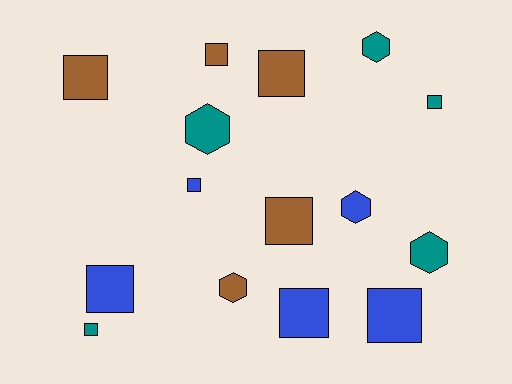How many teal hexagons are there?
There are 3 teal hexagons.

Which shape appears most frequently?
Square, with 10 objects.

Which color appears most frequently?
Blue, with 5 objects.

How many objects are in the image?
There are 15 objects.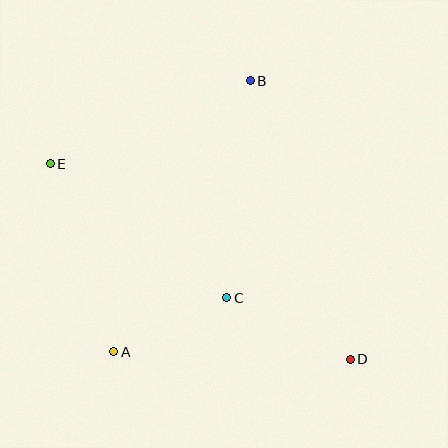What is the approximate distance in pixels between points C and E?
The distance between C and E is approximately 221 pixels.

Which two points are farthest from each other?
Points D and E are farthest from each other.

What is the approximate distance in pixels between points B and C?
The distance between B and C is approximately 218 pixels.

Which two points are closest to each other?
Points A and C are closest to each other.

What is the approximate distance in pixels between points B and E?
The distance between B and E is approximately 216 pixels.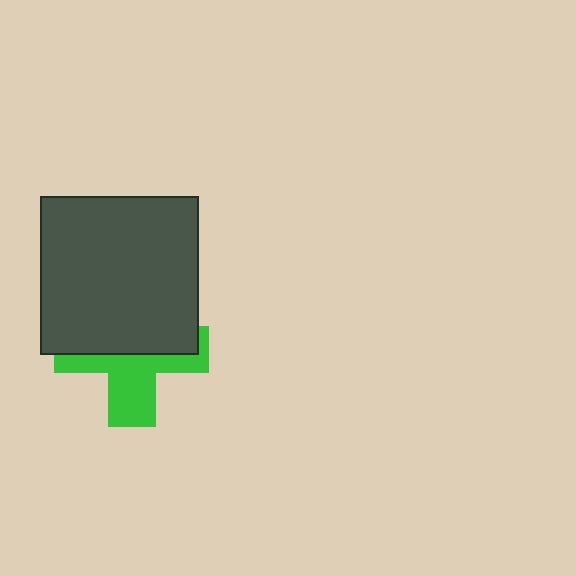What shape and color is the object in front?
The object in front is a dark gray square.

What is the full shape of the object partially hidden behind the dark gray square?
The partially hidden object is a green cross.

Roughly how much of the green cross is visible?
A small part of it is visible (roughly 45%).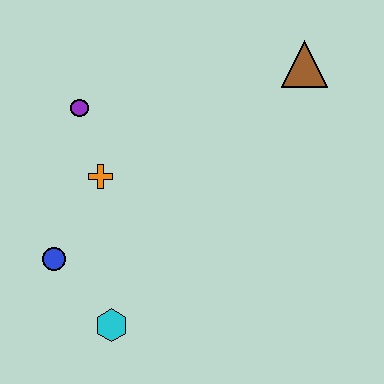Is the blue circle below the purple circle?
Yes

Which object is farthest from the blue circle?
The brown triangle is farthest from the blue circle.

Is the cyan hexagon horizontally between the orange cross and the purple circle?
No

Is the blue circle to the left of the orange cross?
Yes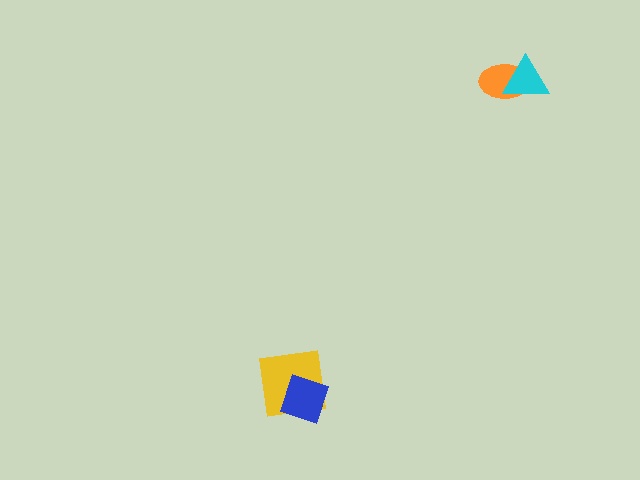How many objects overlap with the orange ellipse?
1 object overlaps with the orange ellipse.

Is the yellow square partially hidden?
Yes, it is partially covered by another shape.